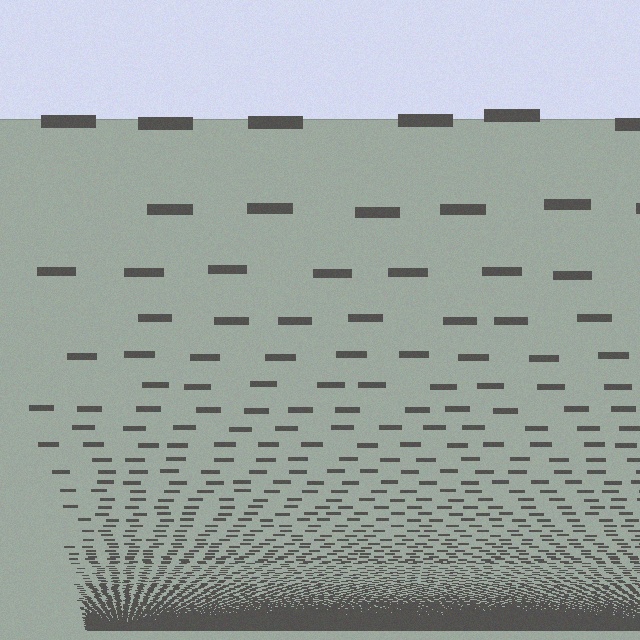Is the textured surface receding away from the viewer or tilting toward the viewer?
The surface appears to tilt toward the viewer. Texture elements get larger and sparser toward the top.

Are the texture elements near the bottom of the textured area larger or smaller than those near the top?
Smaller. The gradient is inverted — elements near the bottom are smaller and denser.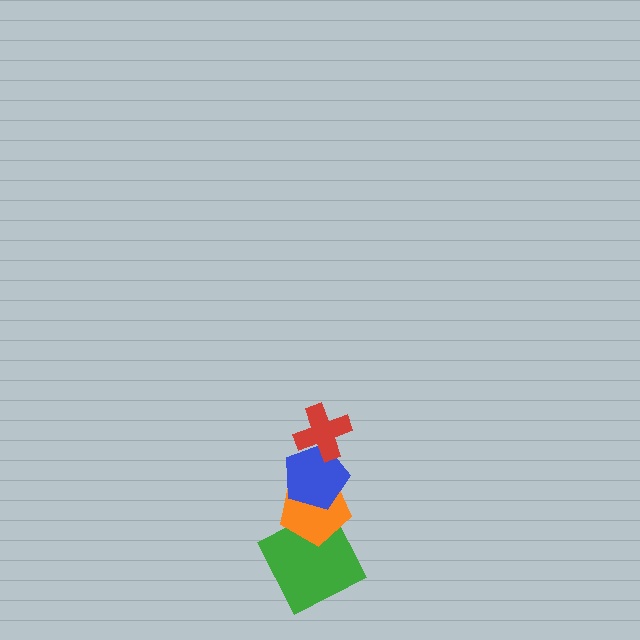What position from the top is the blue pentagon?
The blue pentagon is 2nd from the top.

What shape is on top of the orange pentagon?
The blue pentagon is on top of the orange pentagon.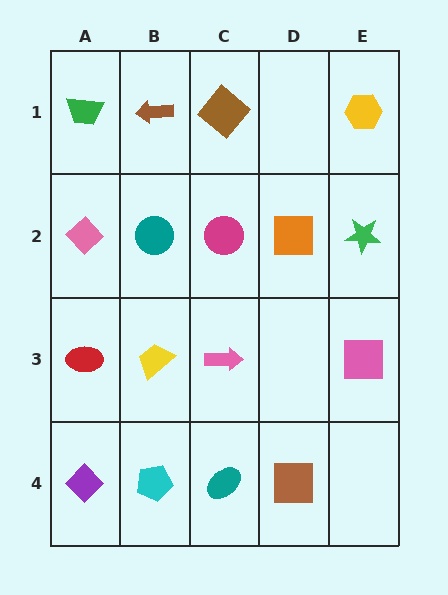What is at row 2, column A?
A pink diamond.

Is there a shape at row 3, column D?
No, that cell is empty.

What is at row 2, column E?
A green star.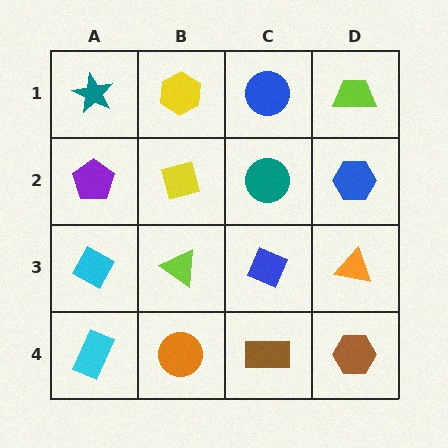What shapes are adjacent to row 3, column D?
A blue hexagon (row 2, column D), a brown hexagon (row 4, column D), a blue diamond (row 3, column C).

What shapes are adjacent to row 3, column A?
A purple pentagon (row 2, column A), a cyan rectangle (row 4, column A), a lime triangle (row 3, column B).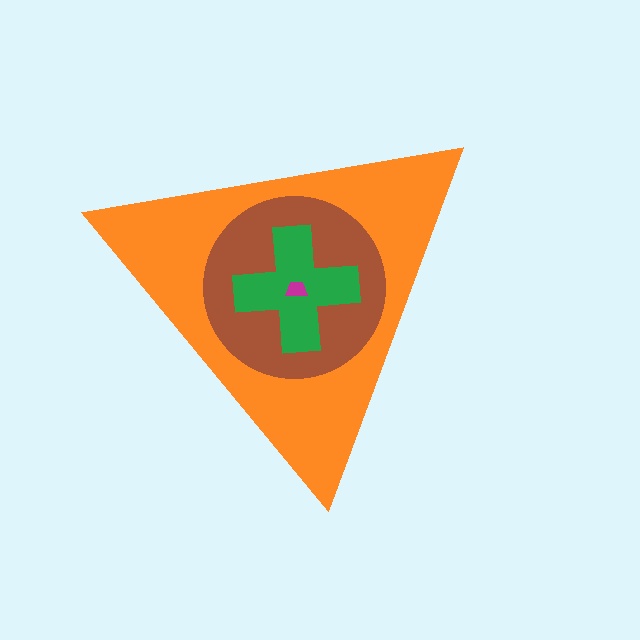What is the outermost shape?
The orange triangle.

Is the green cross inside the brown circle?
Yes.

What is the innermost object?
The magenta trapezoid.